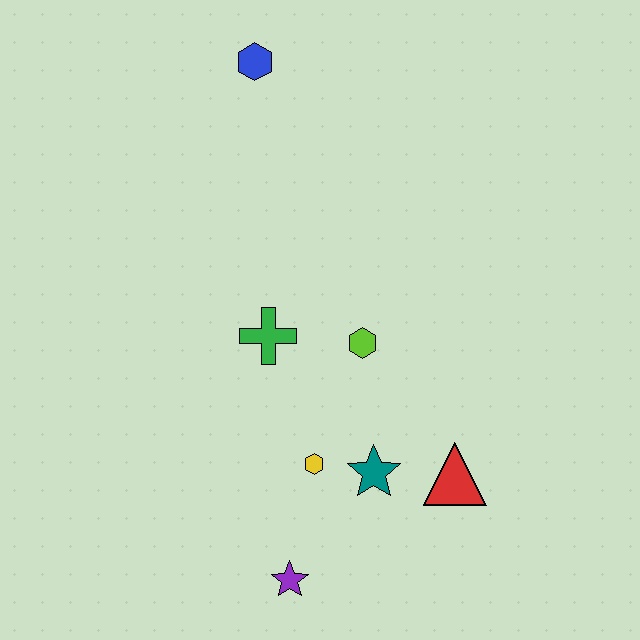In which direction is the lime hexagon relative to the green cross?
The lime hexagon is to the right of the green cross.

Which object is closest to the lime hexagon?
The green cross is closest to the lime hexagon.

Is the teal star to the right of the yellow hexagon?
Yes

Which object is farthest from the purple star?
The blue hexagon is farthest from the purple star.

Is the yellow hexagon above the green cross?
No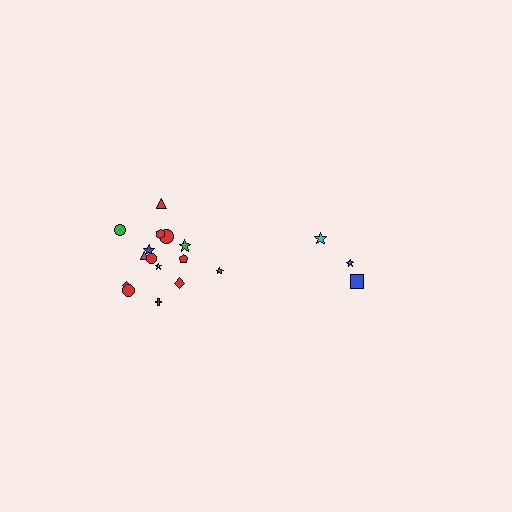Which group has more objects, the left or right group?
The left group.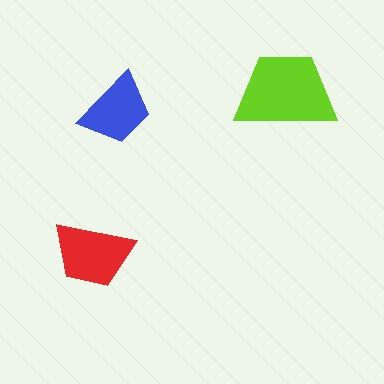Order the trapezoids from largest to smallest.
the lime one, the red one, the blue one.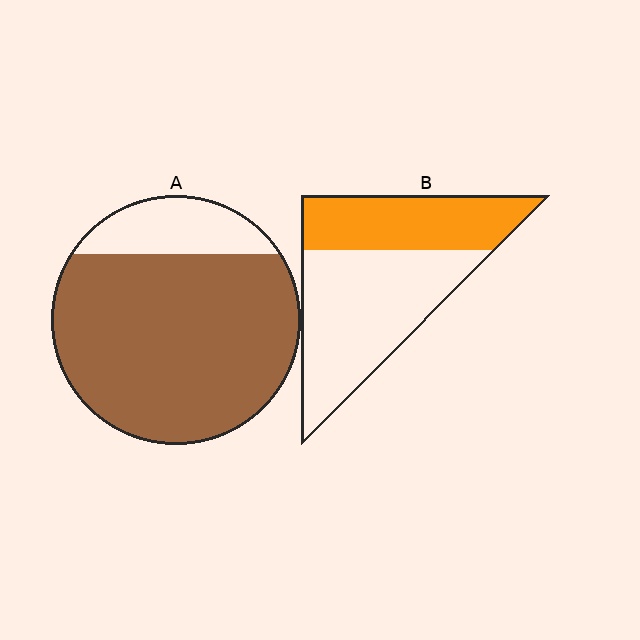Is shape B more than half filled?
No.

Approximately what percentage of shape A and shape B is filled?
A is approximately 80% and B is approximately 40%.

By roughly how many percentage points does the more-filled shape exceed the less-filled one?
By roughly 45 percentage points (A over B).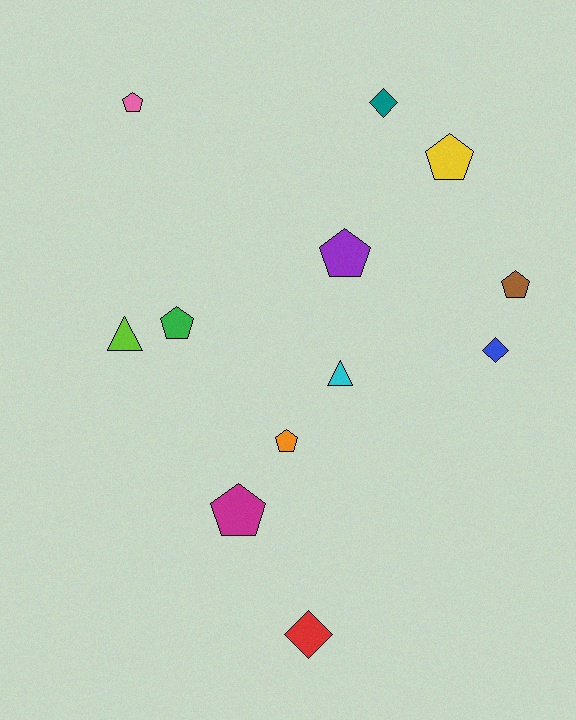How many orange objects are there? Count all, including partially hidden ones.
There is 1 orange object.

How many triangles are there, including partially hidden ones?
There are 2 triangles.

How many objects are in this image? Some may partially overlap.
There are 12 objects.